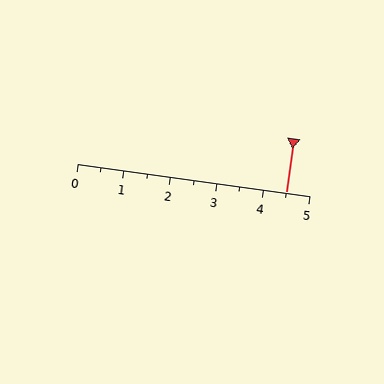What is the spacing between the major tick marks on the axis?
The major ticks are spaced 1 apart.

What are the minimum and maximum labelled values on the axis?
The axis runs from 0 to 5.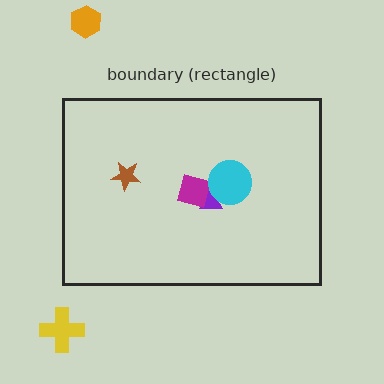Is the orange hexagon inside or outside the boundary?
Outside.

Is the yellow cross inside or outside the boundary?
Outside.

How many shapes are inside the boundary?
4 inside, 2 outside.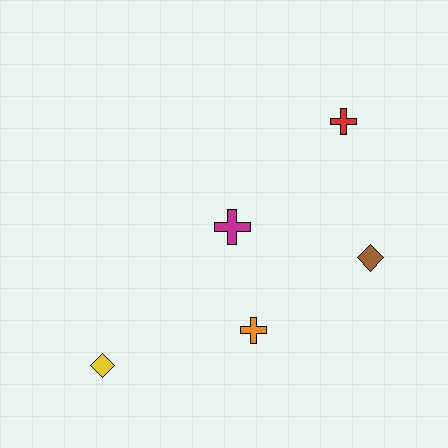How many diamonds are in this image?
There are 2 diamonds.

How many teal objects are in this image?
There are no teal objects.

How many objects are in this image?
There are 5 objects.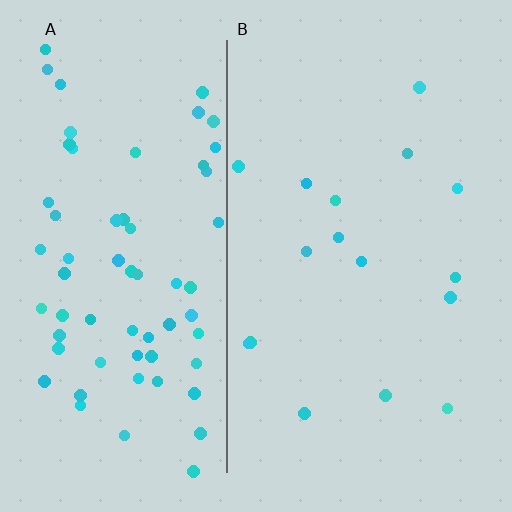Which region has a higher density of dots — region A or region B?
A (the left).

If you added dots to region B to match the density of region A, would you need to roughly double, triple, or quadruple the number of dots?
Approximately quadruple.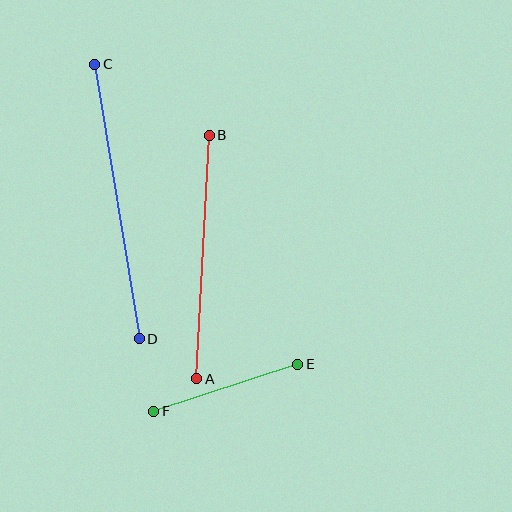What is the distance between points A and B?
The distance is approximately 244 pixels.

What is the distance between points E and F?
The distance is approximately 151 pixels.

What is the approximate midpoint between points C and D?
The midpoint is at approximately (117, 201) pixels.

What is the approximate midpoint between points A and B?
The midpoint is at approximately (203, 257) pixels.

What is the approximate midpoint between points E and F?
The midpoint is at approximately (226, 388) pixels.